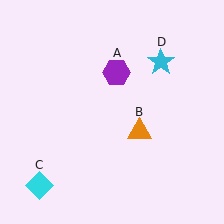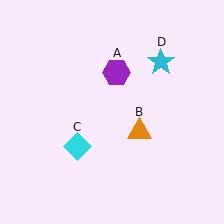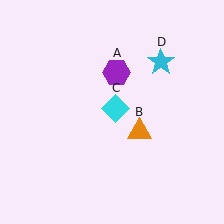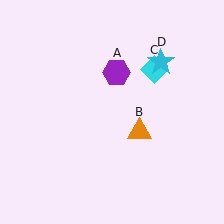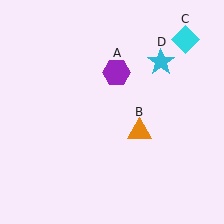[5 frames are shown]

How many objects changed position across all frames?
1 object changed position: cyan diamond (object C).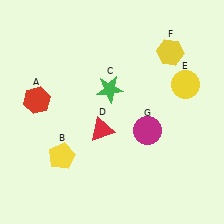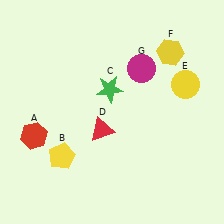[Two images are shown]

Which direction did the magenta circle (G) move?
The magenta circle (G) moved up.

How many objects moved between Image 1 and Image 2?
2 objects moved between the two images.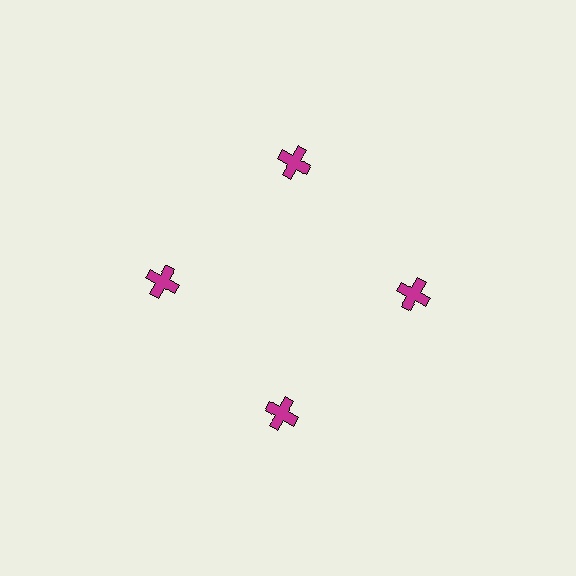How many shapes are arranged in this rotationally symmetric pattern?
There are 4 shapes, arranged in 4 groups of 1.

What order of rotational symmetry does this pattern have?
This pattern has 4-fold rotational symmetry.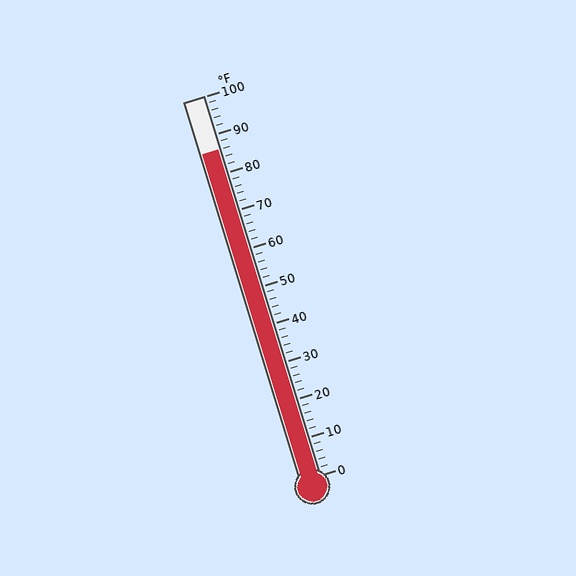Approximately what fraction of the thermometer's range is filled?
The thermometer is filled to approximately 85% of its range.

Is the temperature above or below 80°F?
The temperature is above 80°F.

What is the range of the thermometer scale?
The thermometer scale ranges from 0°F to 100°F.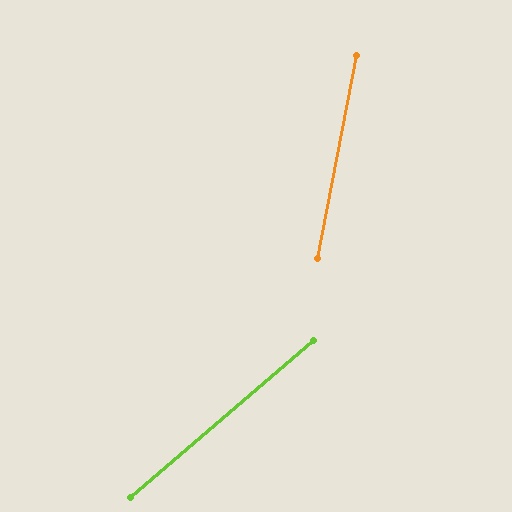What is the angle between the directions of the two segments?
Approximately 38 degrees.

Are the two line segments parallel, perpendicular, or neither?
Neither parallel nor perpendicular — they differ by about 38°.